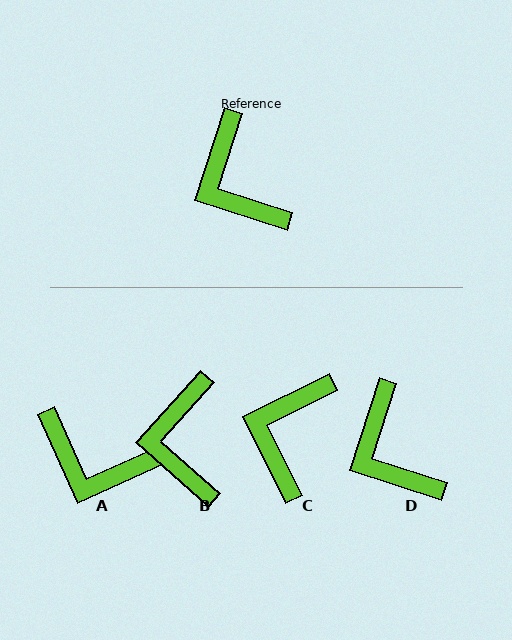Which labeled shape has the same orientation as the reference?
D.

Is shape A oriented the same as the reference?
No, it is off by about 42 degrees.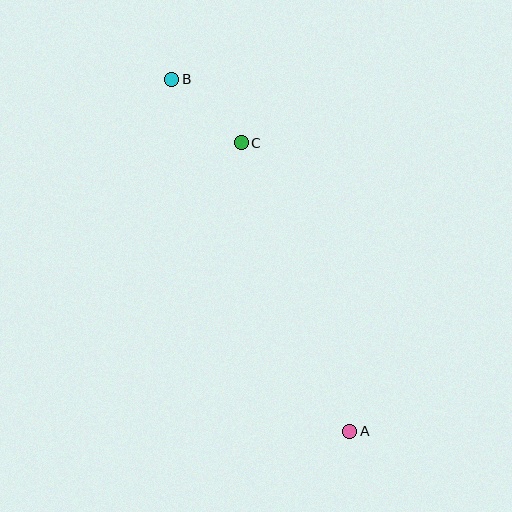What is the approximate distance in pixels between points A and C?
The distance between A and C is approximately 308 pixels.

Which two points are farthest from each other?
Points A and B are farthest from each other.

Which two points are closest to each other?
Points B and C are closest to each other.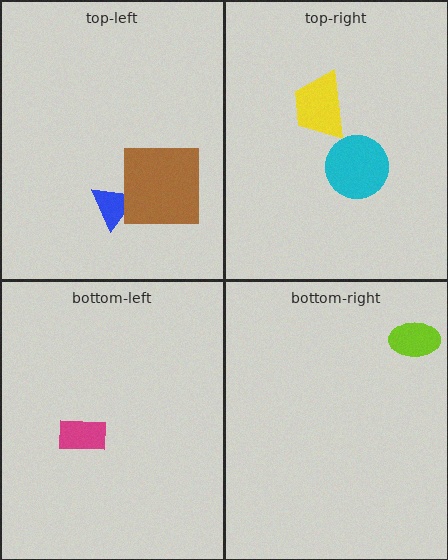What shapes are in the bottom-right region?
The lime ellipse.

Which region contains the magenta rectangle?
The bottom-left region.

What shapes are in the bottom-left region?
The magenta rectangle.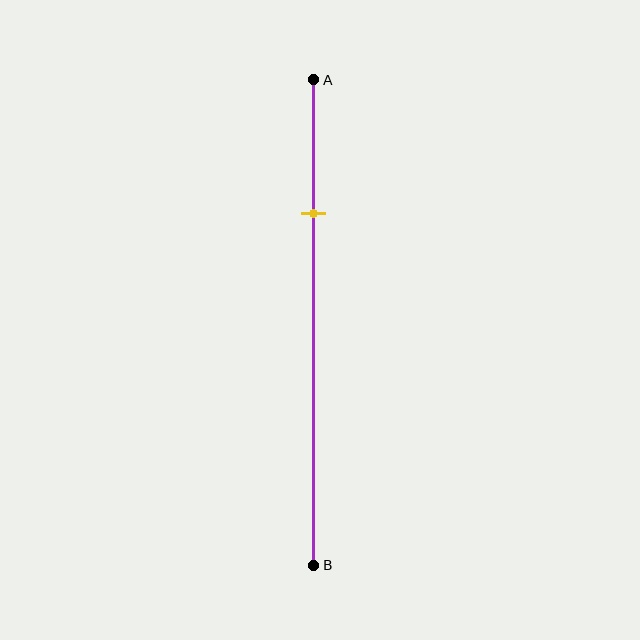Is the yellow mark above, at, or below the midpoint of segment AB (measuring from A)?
The yellow mark is above the midpoint of segment AB.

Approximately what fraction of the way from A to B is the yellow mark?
The yellow mark is approximately 30% of the way from A to B.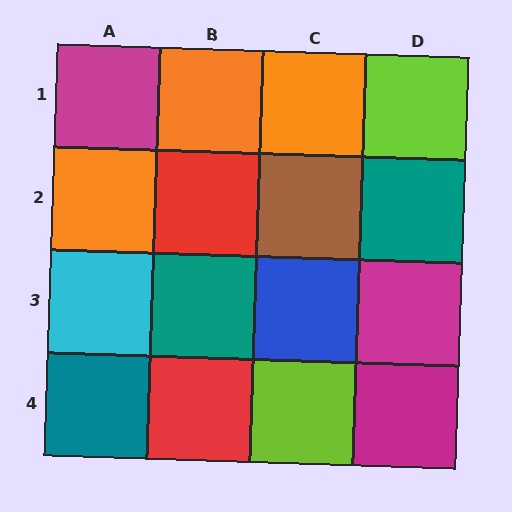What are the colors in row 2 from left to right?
Orange, red, brown, teal.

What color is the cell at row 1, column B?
Orange.